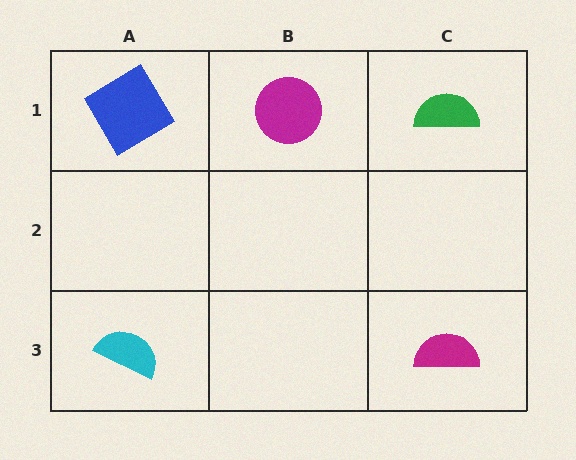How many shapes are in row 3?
2 shapes.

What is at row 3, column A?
A cyan semicircle.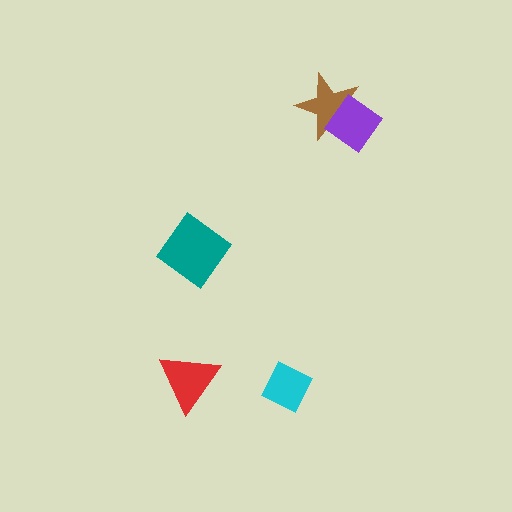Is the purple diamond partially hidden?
No, no other shape covers it.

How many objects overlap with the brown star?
1 object overlaps with the brown star.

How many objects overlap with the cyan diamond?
0 objects overlap with the cyan diamond.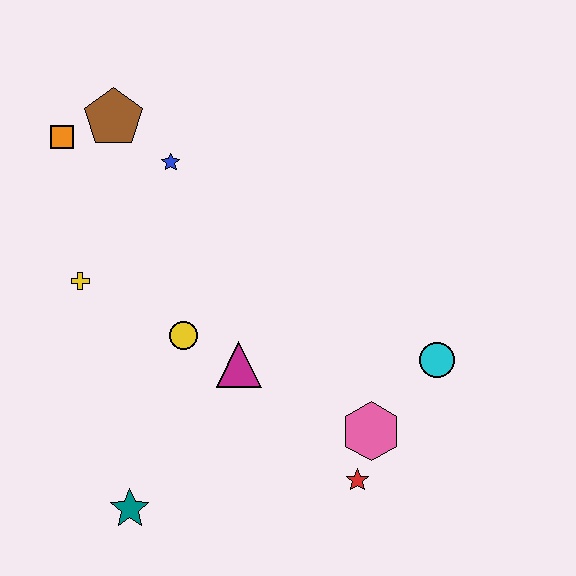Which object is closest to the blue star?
The brown pentagon is closest to the blue star.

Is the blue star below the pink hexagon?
No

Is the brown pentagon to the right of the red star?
No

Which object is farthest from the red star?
The orange square is farthest from the red star.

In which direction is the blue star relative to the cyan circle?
The blue star is to the left of the cyan circle.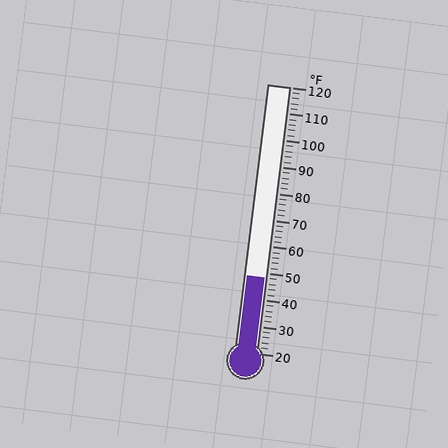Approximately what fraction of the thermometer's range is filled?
The thermometer is filled to approximately 30% of its range.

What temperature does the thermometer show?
The thermometer shows approximately 48°F.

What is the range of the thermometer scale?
The thermometer scale ranges from 20°F to 120°F.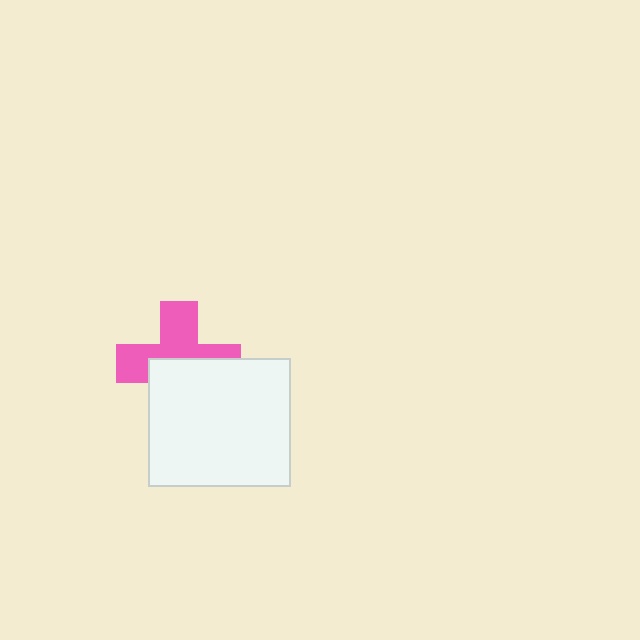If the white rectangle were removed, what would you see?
You would see the complete pink cross.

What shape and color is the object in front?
The object in front is a white rectangle.